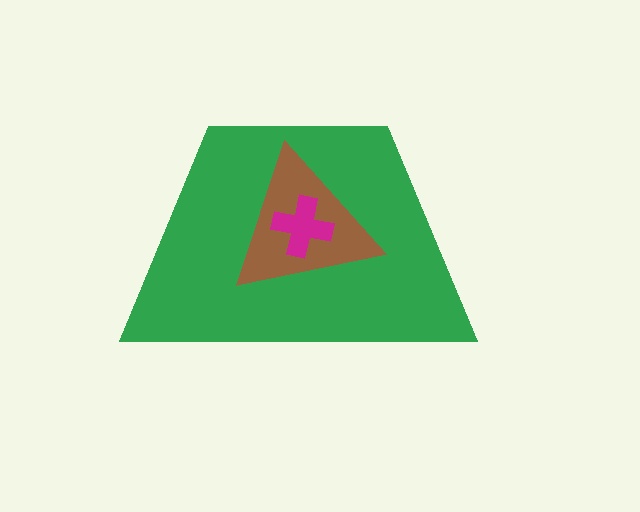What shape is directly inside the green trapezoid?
The brown triangle.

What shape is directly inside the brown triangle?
The magenta cross.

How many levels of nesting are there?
3.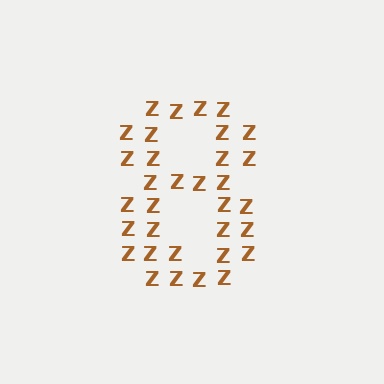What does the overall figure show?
The overall figure shows the digit 8.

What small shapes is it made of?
It is made of small letter Z's.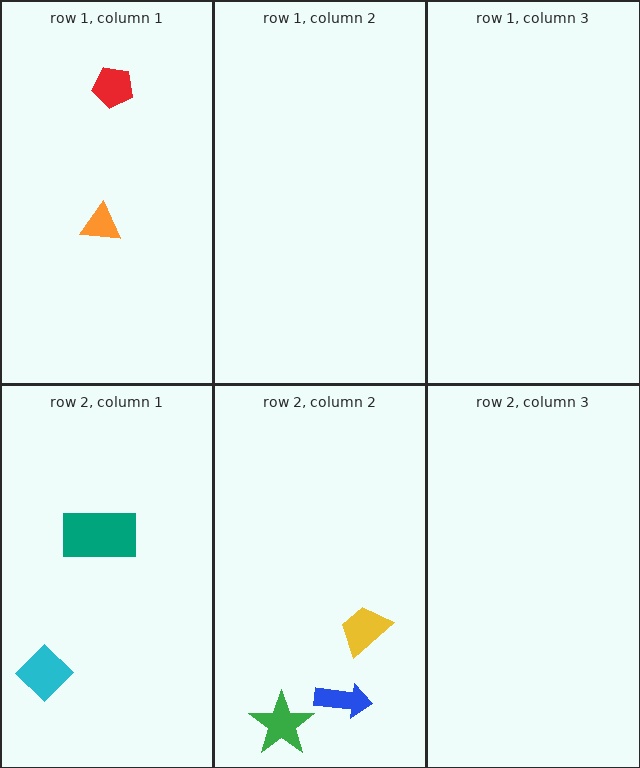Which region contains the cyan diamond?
The row 2, column 1 region.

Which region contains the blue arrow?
The row 2, column 2 region.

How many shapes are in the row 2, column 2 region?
3.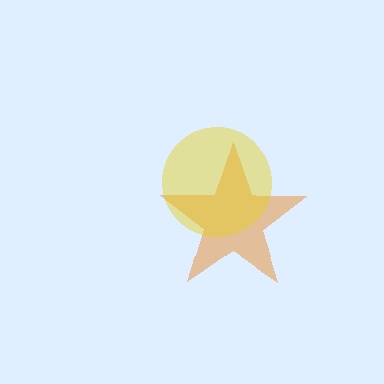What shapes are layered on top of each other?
The layered shapes are: an orange star, a yellow circle.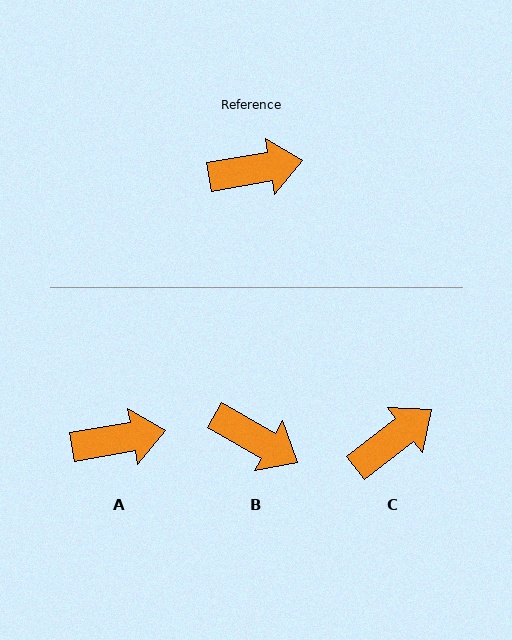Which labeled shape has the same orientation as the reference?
A.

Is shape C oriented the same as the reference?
No, it is off by about 27 degrees.